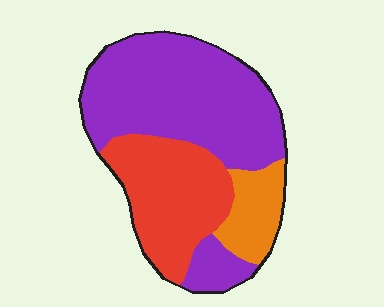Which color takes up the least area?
Orange, at roughly 15%.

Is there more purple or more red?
Purple.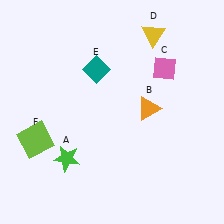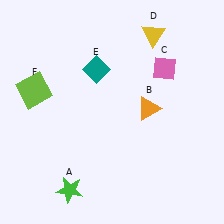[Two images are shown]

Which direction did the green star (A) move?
The green star (A) moved down.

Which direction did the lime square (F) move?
The lime square (F) moved up.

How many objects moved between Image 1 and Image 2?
2 objects moved between the two images.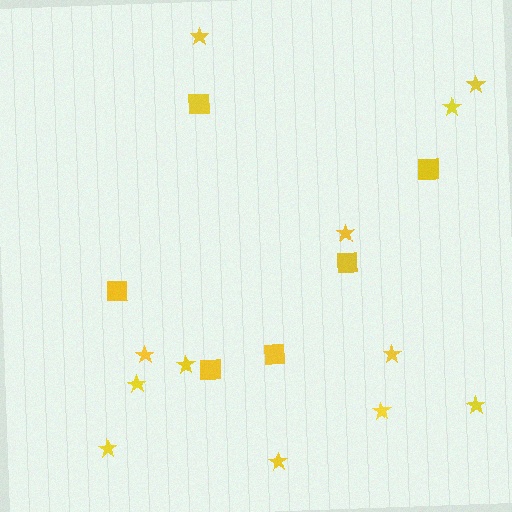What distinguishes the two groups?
There are 2 groups: one group of stars (12) and one group of squares (6).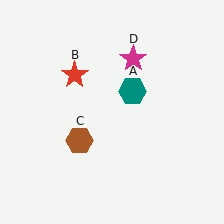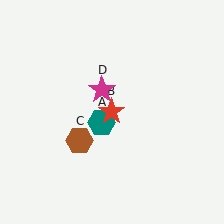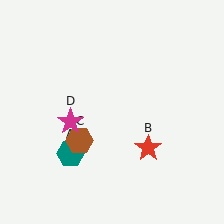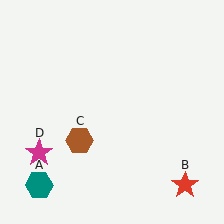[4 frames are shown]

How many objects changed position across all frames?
3 objects changed position: teal hexagon (object A), red star (object B), magenta star (object D).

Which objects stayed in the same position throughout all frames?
Brown hexagon (object C) remained stationary.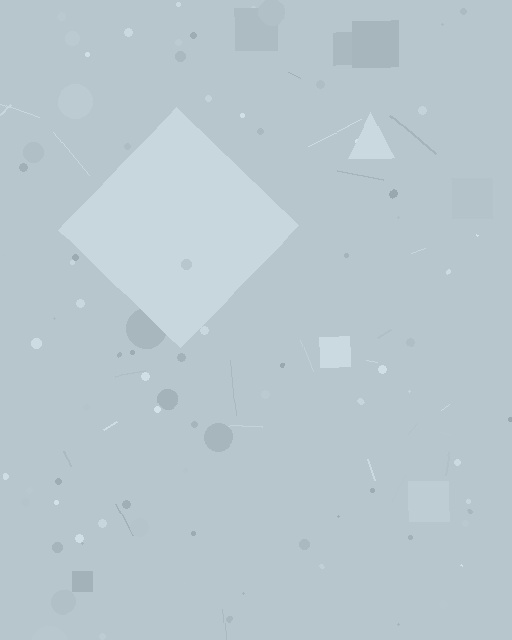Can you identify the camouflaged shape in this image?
The camouflaged shape is a diamond.